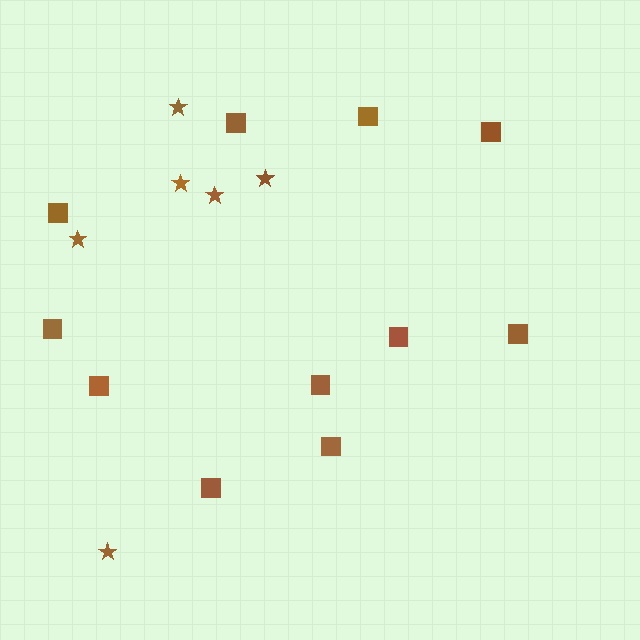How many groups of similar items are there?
There are 2 groups: one group of squares (11) and one group of stars (6).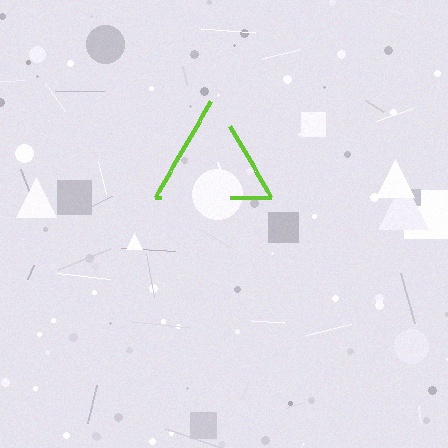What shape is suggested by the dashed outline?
The dashed outline suggests a triangle.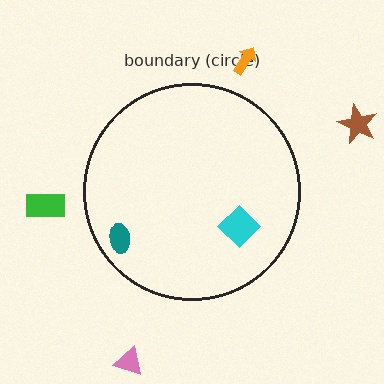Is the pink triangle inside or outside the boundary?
Outside.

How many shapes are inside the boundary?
2 inside, 4 outside.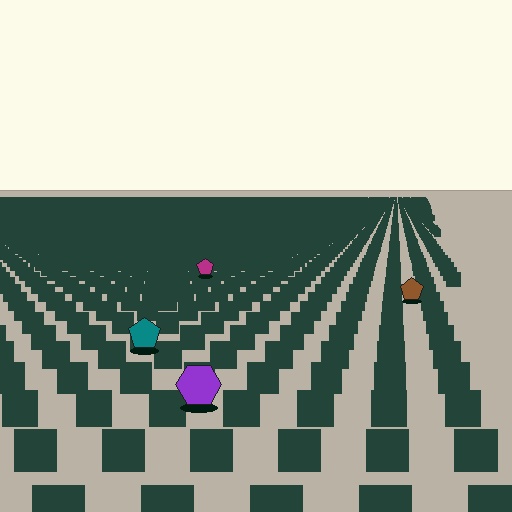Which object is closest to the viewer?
The purple hexagon is closest. The texture marks near it are larger and more spread out.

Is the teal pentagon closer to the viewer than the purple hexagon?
No. The purple hexagon is closer — you can tell from the texture gradient: the ground texture is coarser near it.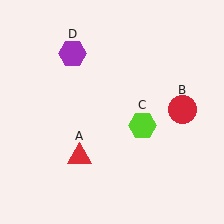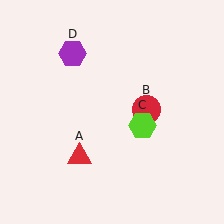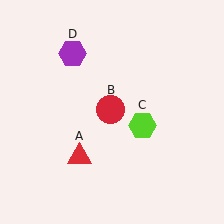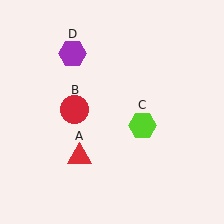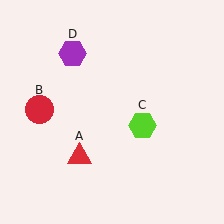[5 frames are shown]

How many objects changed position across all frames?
1 object changed position: red circle (object B).